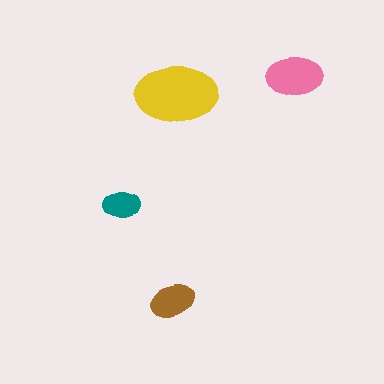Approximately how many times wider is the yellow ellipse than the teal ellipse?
About 2 times wider.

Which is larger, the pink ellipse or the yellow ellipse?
The yellow one.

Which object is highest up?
The pink ellipse is topmost.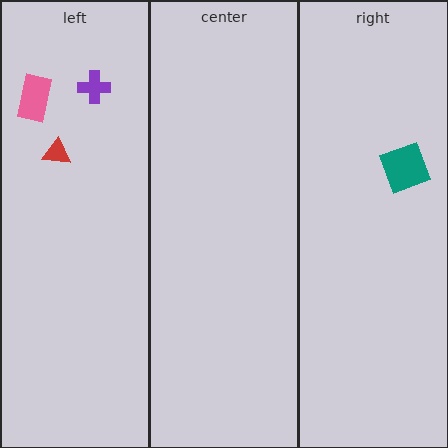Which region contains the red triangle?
The left region.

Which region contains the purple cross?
The left region.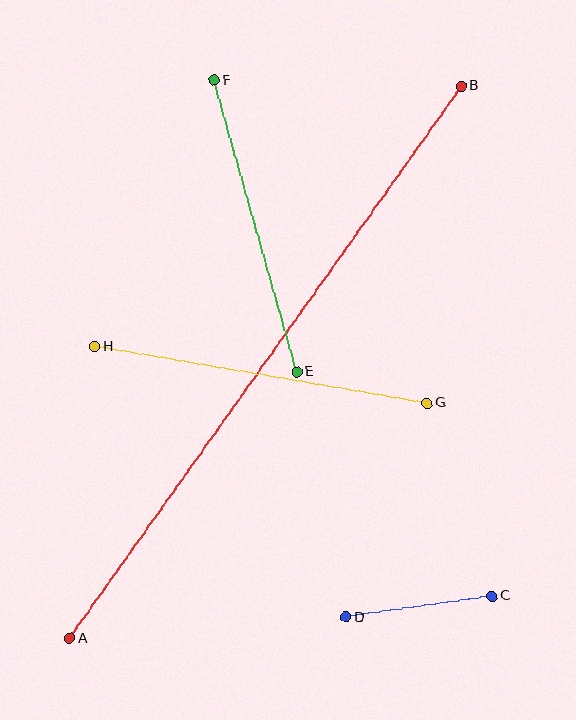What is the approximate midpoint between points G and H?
The midpoint is at approximately (261, 375) pixels.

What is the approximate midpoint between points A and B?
The midpoint is at approximately (265, 362) pixels.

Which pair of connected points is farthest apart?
Points A and B are farthest apart.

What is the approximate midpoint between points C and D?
The midpoint is at approximately (419, 607) pixels.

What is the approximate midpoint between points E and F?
The midpoint is at approximately (256, 226) pixels.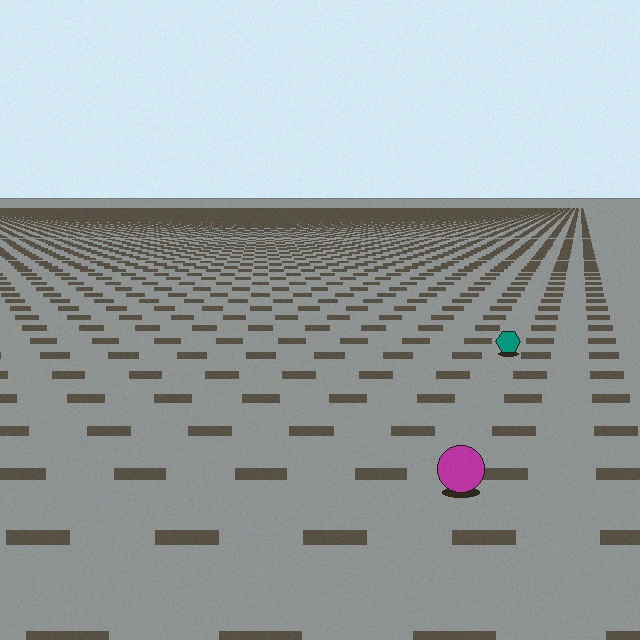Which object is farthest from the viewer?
The teal hexagon is farthest from the viewer. It appears smaller and the ground texture around it is denser.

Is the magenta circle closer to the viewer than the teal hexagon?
Yes. The magenta circle is closer — you can tell from the texture gradient: the ground texture is coarser near it.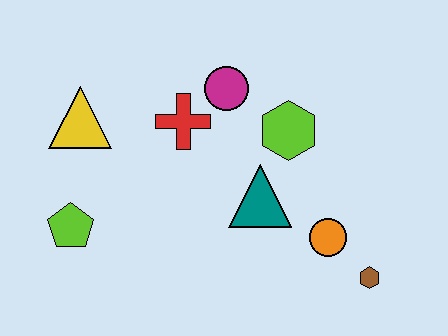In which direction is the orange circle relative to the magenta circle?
The orange circle is below the magenta circle.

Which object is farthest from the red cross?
The brown hexagon is farthest from the red cross.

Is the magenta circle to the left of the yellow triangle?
No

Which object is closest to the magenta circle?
The red cross is closest to the magenta circle.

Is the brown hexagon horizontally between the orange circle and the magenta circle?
No